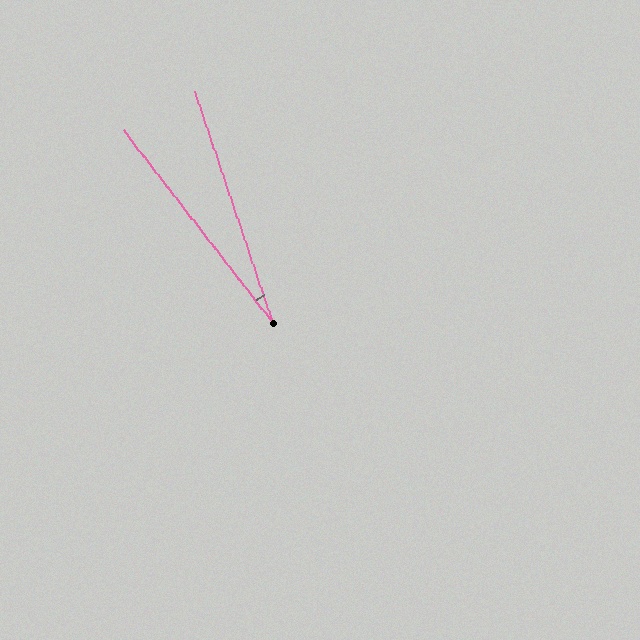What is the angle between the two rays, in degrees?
Approximately 19 degrees.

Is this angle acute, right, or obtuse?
It is acute.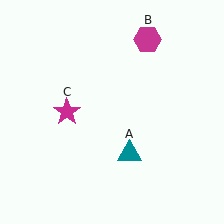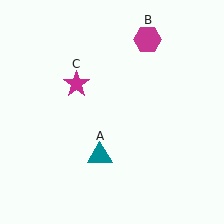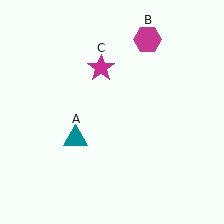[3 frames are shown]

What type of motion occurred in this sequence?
The teal triangle (object A), magenta star (object C) rotated clockwise around the center of the scene.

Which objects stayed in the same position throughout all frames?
Magenta hexagon (object B) remained stationary.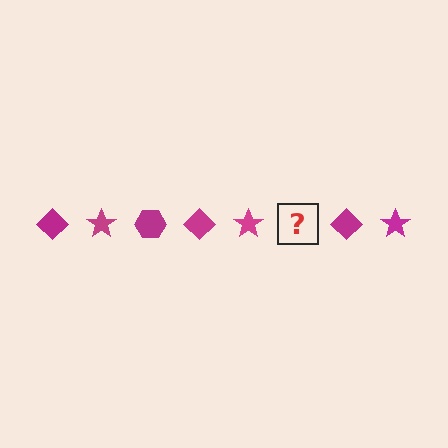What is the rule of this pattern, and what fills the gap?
The rule is that the pattern cycles through diamond, star, hexagon shapes in magenta. The gap should be filled with a magenta hexagon.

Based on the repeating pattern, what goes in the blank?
The blank should be a magenta hexagon.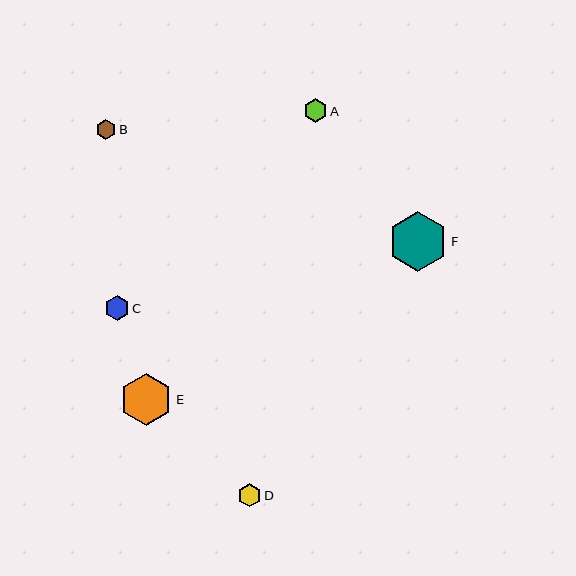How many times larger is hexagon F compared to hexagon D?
Hexagon F is approximately 2.6 times the size of hexagon D.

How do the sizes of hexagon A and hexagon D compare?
Hexagon A and hexagon D are approximately the same size.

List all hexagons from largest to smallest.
From largest to smallest: F, E, C, A, D, B.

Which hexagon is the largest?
Hexagon F is the largest with a size of approximately 59 pixels.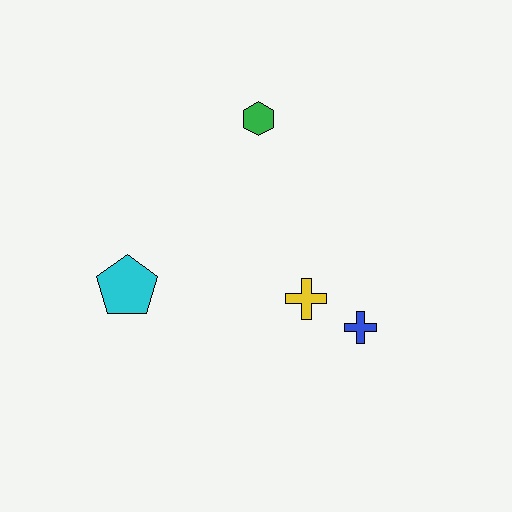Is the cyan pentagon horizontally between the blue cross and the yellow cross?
No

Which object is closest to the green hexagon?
The yellow cross is closest to the green hexagon.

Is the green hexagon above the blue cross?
Yes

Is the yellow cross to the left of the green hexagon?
No